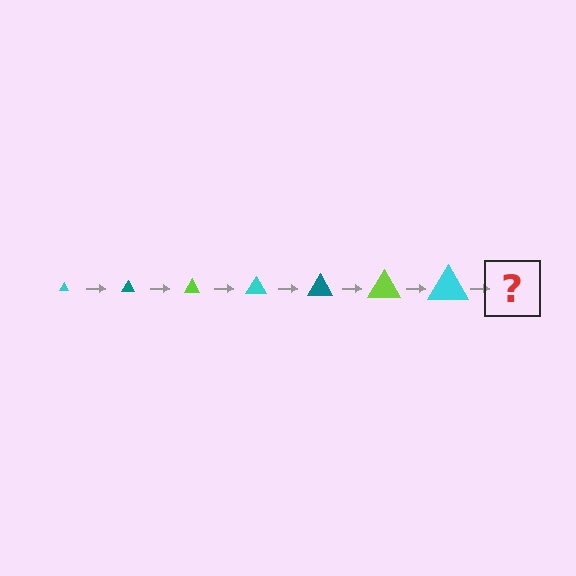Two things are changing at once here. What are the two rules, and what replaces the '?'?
The two rules are that the triangle grows larger each step and the color cycles through cyan, teal, and lime. The '?' should be a teal triangle, larger than the previous one.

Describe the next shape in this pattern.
It should be a teal triangle, larger than the previous one.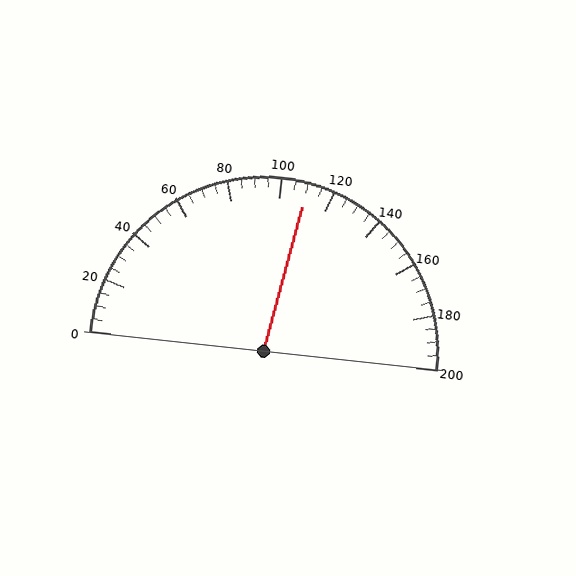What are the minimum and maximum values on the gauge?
The gauge ranges from 0 to 200.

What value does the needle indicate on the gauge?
The needle indicates approximately 110.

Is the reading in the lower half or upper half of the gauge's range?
The reading is in the upper half of the range (0 to 200).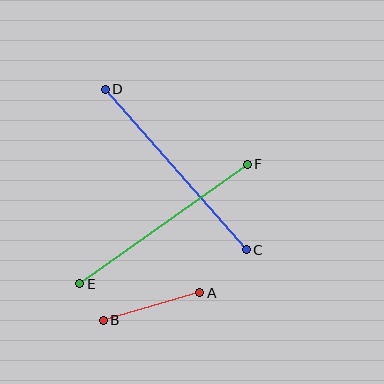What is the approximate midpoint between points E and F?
The midpoint is at approximately (164, 224) pixels.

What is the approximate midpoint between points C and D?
The midpoint is at approximately (176, 170) pixels.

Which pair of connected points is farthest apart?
Points C and D are farthest apart.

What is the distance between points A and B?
The distance is approximately 100 pixels.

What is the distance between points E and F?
The distance is approximately 206 pixels.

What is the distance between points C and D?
The distance is approximately 213 pixels.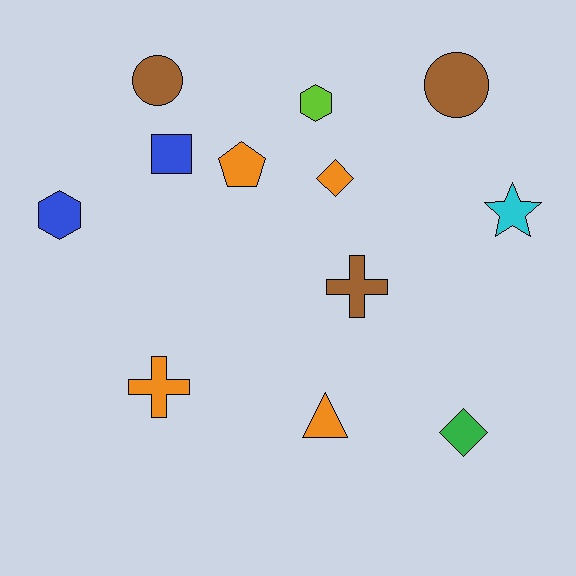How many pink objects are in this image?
There are no pink objects.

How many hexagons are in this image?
There are 2 hexagons.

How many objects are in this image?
There are 12 objects.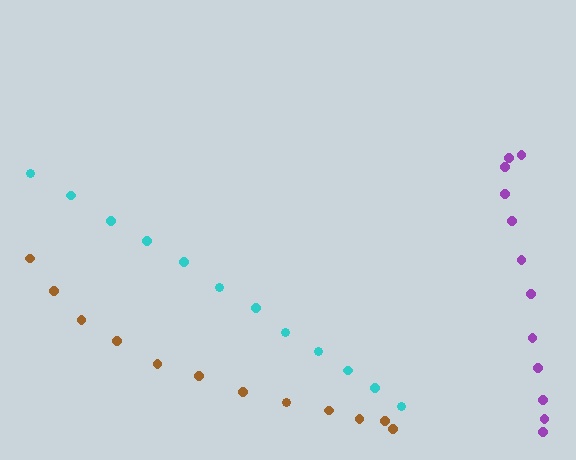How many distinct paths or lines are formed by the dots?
There are 3 distinct paths.